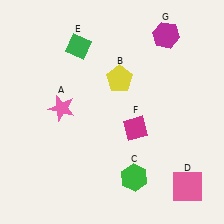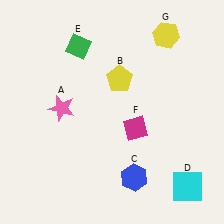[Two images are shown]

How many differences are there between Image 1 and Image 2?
There are 3 differences between the two images.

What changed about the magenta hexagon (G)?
In Image 1, G is magenta. In Image 2, it changed to yellow.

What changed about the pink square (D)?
In Image 1, D is pink. In Image 2, it changed to cyan.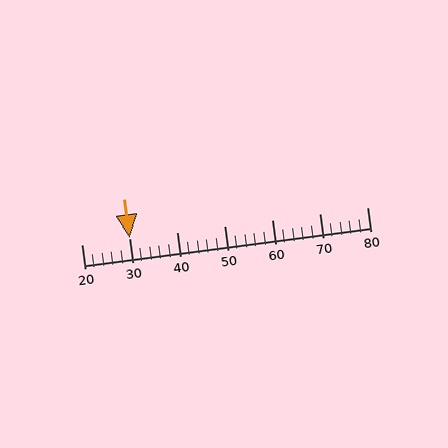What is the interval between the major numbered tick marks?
The major tick marks are spaced 10 units apart.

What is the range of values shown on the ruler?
The ruler shows values from 20 to 80.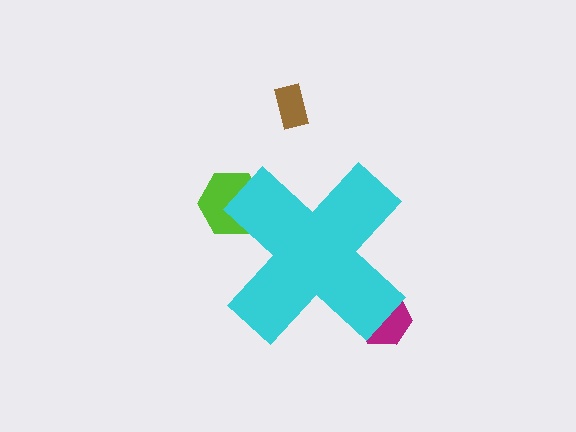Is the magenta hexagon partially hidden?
Yes, the magenta hexagon is partially hidden behind the cyan cross.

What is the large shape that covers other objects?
A cyan cross.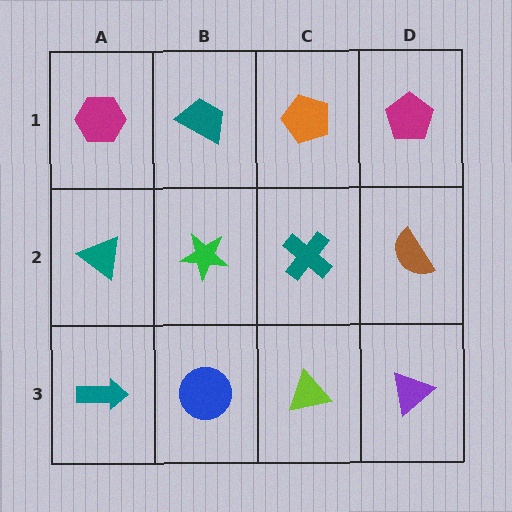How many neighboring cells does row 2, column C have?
4.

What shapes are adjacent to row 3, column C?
A teal cross (row 2, column C), a blue circle (row 3, column B), a purple triangle (row 3, column D).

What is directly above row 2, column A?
A magenta hexagon.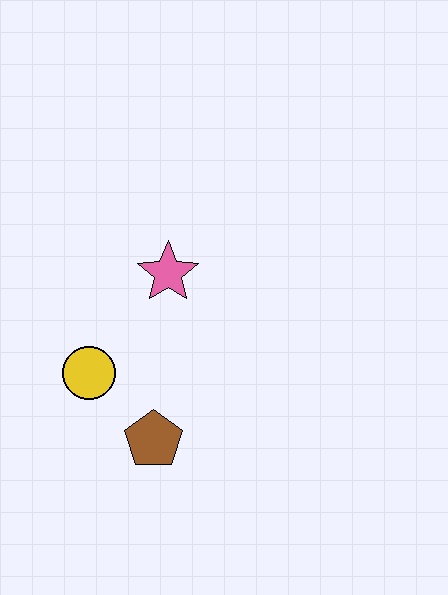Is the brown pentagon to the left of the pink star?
Yes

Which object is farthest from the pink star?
The brown pentagon is farthest from the pink star.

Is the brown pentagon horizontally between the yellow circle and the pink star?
Yes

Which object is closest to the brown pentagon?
The yellow circle is closest to the brown pentagon.